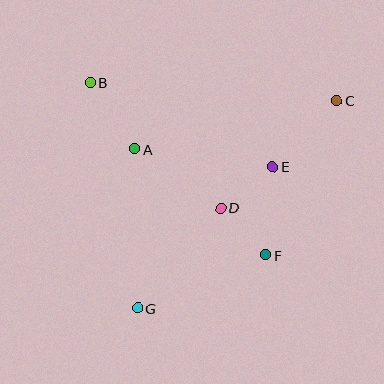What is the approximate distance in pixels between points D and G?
The distance between D and G is approximately 130 pixels.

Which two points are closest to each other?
Points D and F are closest to each other.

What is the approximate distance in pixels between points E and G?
The distance between E and G is approximately 195 pixels.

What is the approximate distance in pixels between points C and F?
The distance between C and F is approximately 170 pixels.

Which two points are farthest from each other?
Points C and G are farthest from each other.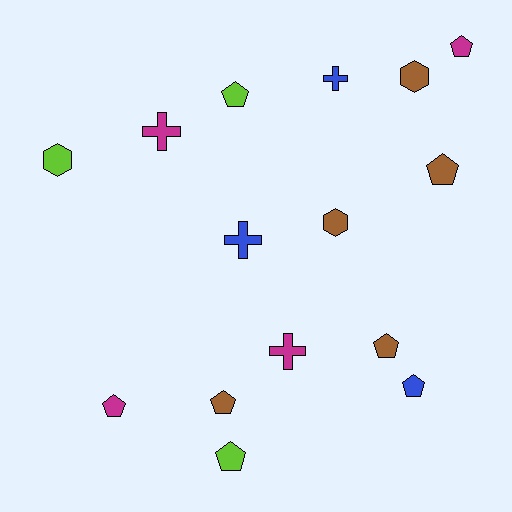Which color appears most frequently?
Brown, with 5 objects.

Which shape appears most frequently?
Pentagon, with 8 objects.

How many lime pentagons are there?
There are 2 lime pentagons.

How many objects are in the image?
There are 15 objects.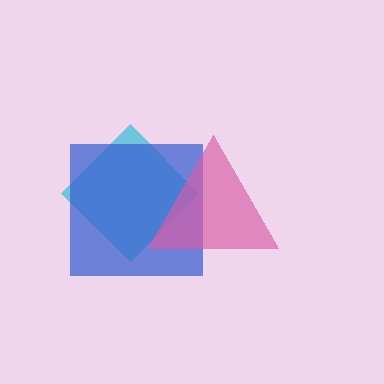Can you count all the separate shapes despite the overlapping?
Yes, there are 3 separate shapes.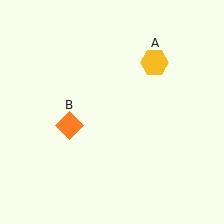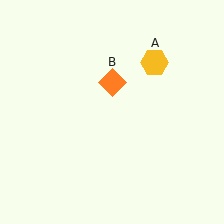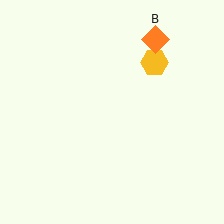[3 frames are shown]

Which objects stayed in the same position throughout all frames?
Yellow hexagon (object A) remained stationary.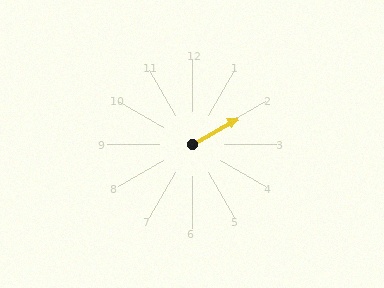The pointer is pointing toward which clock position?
Roughly 2 o'clock.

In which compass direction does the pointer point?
Northeast.